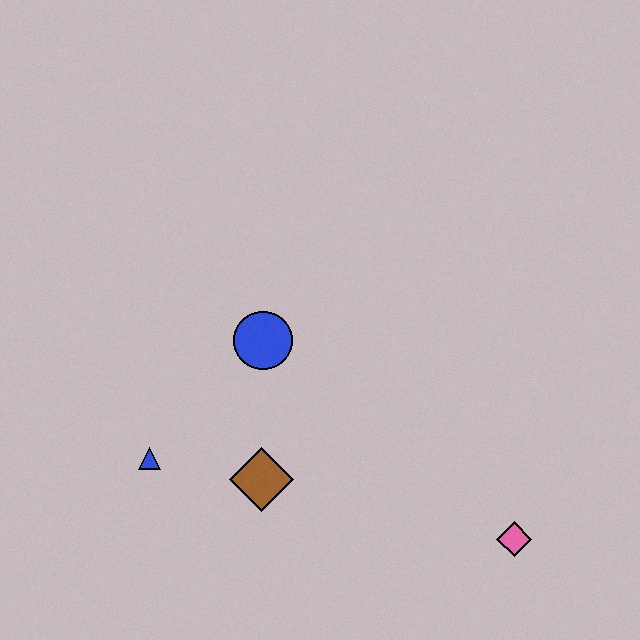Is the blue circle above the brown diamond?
Yes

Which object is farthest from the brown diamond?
The pink diamond is farthest from the brown diamond.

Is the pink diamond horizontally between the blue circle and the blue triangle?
No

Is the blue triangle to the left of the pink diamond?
Yes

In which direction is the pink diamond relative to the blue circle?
The pink diamond is to the right of the blue circle.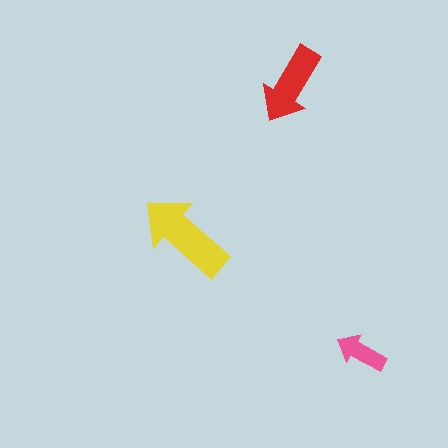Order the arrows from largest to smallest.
the yellow one, the red one, the pink one.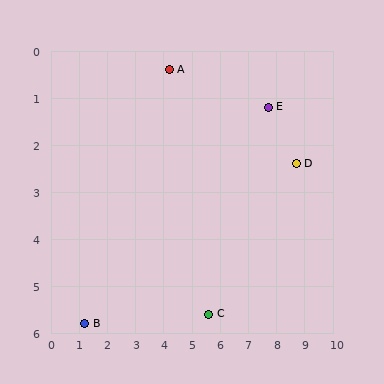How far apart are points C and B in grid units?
Points C and B are about 4.4 grid units apart.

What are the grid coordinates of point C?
Point C is at approximately (5.6, 5.6).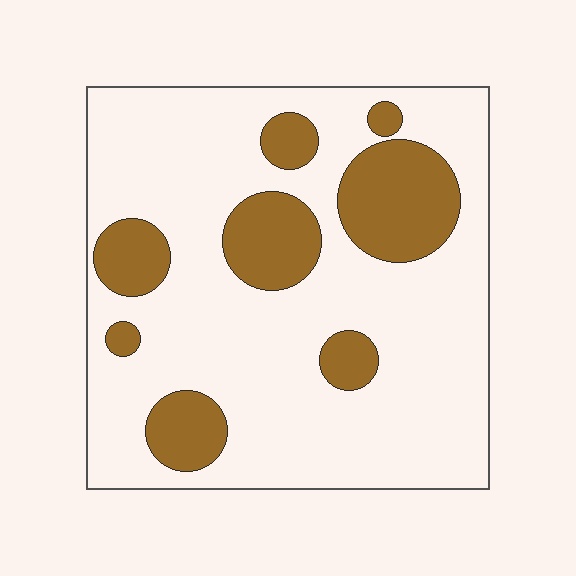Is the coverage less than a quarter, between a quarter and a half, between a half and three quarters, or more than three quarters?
Less than a quarter.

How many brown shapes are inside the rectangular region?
8.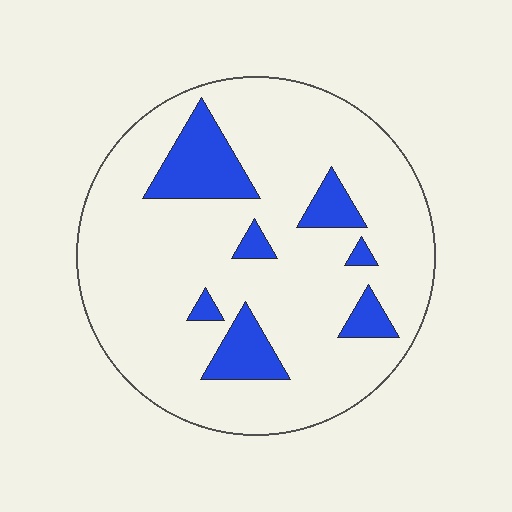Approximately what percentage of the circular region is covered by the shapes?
Approximately 15%.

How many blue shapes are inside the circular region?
7.